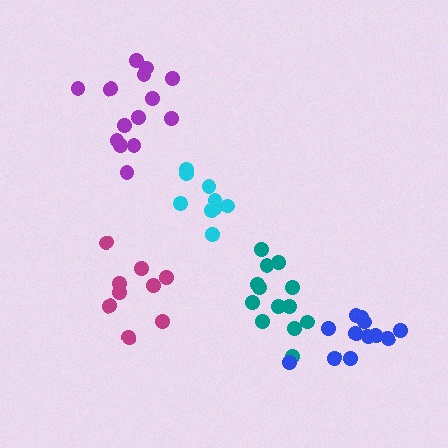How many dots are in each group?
Group 1: 9 dots, Group 2: 13 dots, Group 3: 12 dots, Group 4: 9 dots, Group 5: 14 dots (57 total).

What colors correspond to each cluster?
The clusters are colored: magenta, teal, blue, cyan, purple.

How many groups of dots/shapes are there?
There are 5 groups.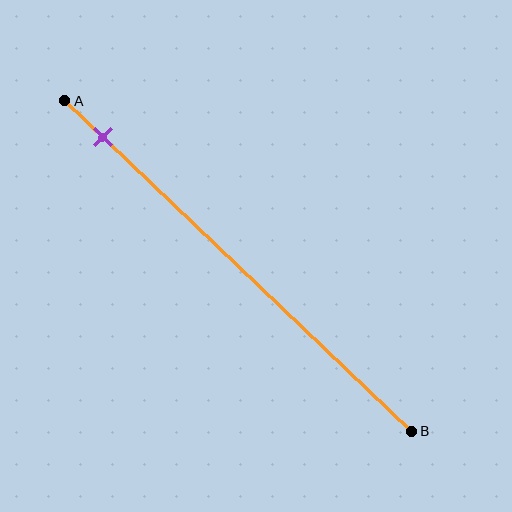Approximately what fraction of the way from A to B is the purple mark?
The purple mark is approximately 10% of the way from A to B.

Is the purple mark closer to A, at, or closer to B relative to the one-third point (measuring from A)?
The purple mark is closer to point A than the one-third point of segment AB.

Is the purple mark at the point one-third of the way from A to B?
No, the mark is at about 10% from A, not at the 33% one-third point.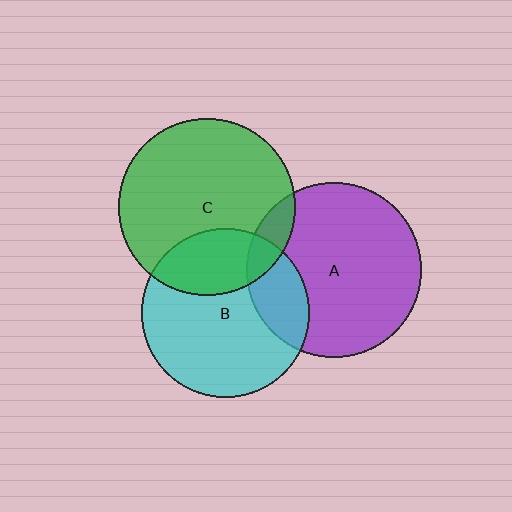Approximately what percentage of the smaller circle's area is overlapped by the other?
Approximately 20%.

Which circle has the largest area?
Circle C (green).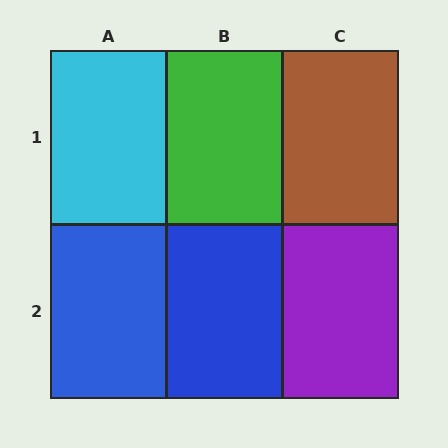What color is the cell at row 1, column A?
Cyan.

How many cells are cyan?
1 cell is cyan.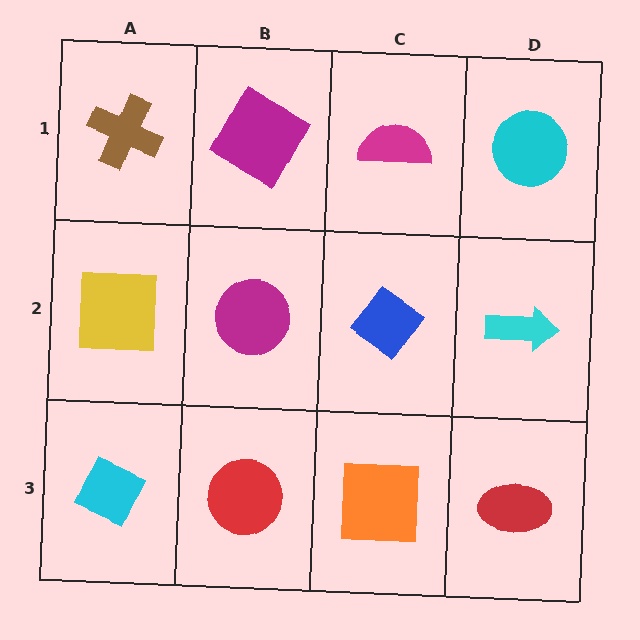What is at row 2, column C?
A blue diamond.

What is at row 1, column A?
A brown cross.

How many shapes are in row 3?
4 shapes.